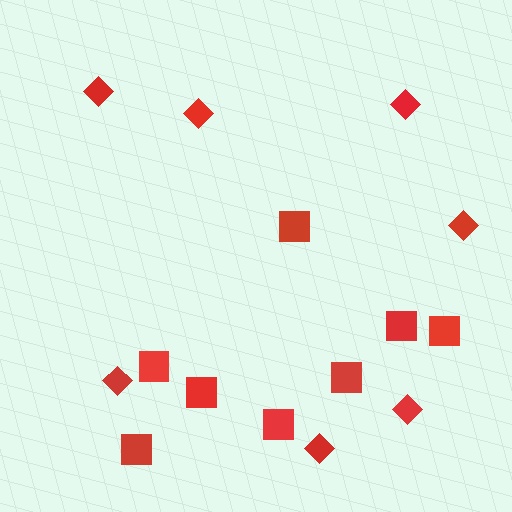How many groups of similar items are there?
There are 2 groups: one group of diamonds (7) and one group of squares (8).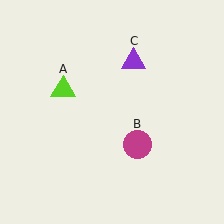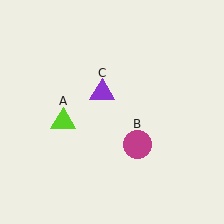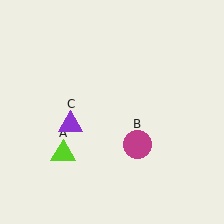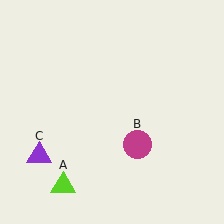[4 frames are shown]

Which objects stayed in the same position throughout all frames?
Magenta circle (object B) remained stationary.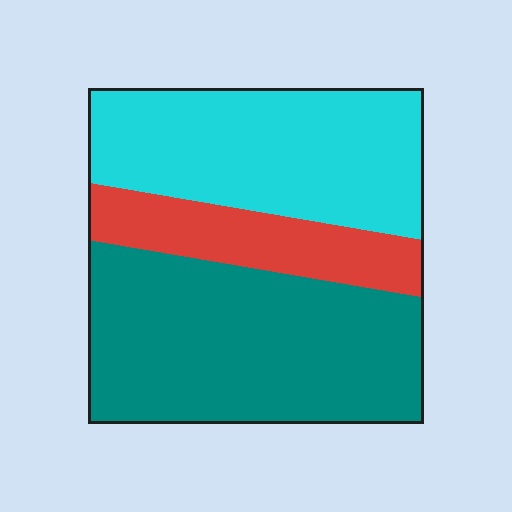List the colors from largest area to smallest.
From largest to smallest: teal, cyan, red.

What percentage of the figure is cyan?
Cyan takes up about three eighths (3/8) of the figure.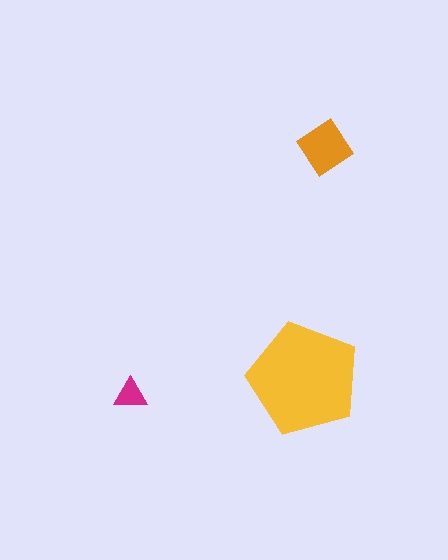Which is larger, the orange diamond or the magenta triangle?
The orange diamond.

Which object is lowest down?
The magenta triangle is bottommost.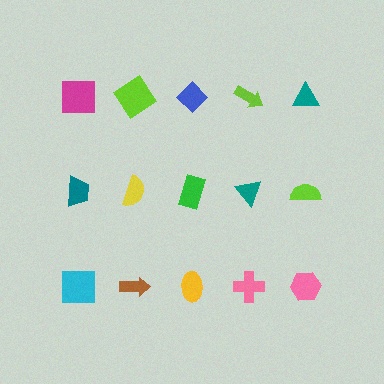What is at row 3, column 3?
A yellow ellipse.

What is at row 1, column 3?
A blue diamond.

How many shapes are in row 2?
5 shapes.